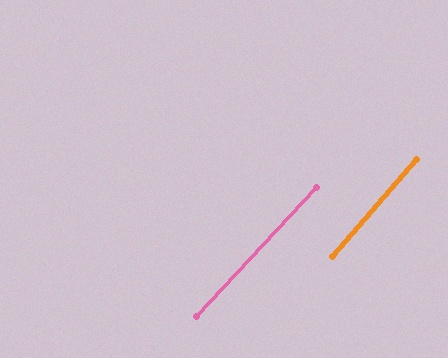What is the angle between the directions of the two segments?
Approximately 2 degrees.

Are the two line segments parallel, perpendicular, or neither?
Parallel — their directions differ by only 1.8°.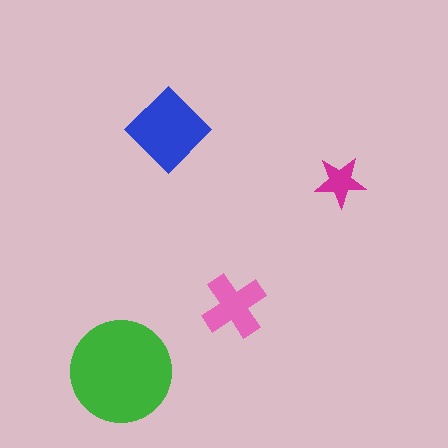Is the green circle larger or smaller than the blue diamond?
Larger.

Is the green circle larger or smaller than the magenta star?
Larger.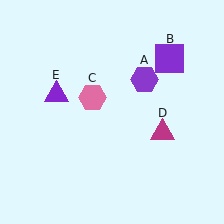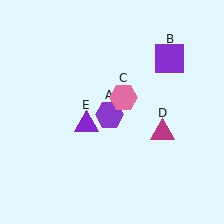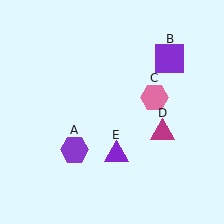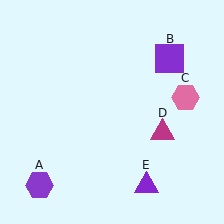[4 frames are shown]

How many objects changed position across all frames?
3 objects changed position: purple hexagon (object A), pink hexagon (object C), purple triangle (object E).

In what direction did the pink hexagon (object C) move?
The pink hexagon (object C) moved right.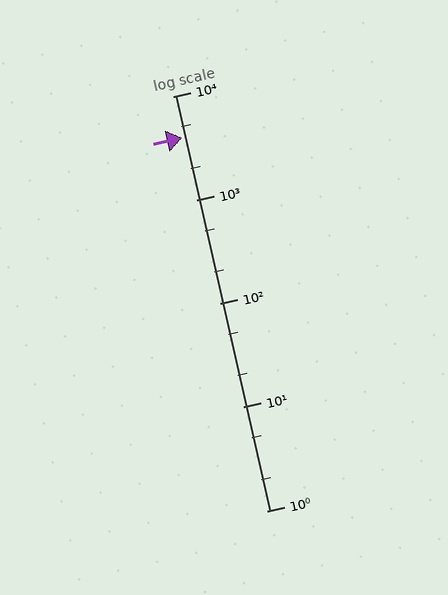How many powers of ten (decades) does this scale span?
The scale spans 4 decades, from 1 to 10000.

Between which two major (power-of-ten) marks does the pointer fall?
The pointer is between 1000 and 10000.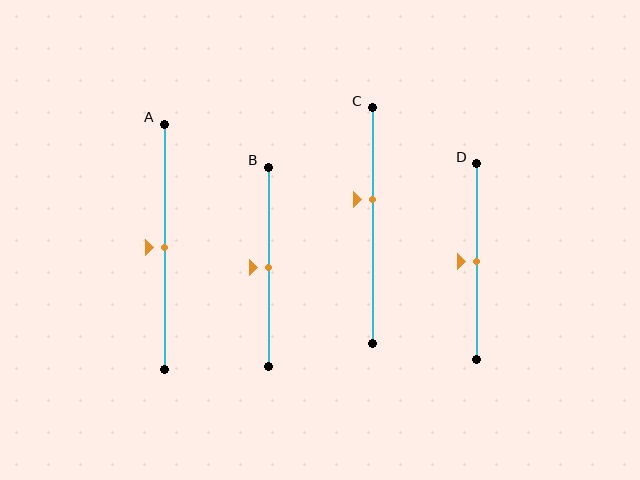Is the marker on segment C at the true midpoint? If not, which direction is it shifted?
No, the marker on segment C is shifted upward by about 11% of the segment length.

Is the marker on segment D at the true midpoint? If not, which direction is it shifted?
Yes, the marker on segment D is at the true midpoint.